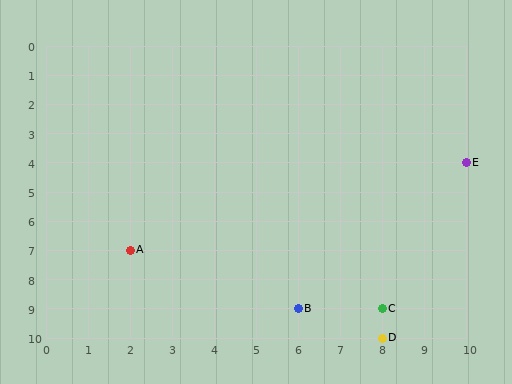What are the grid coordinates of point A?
Point A is at grid coordinates (2, 7).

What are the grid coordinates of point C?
Point C is at grid coordinates (8, 9).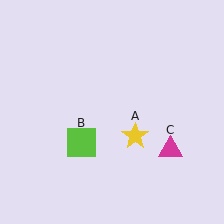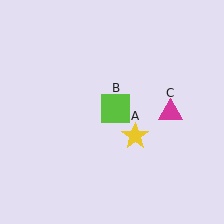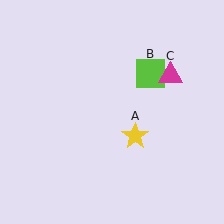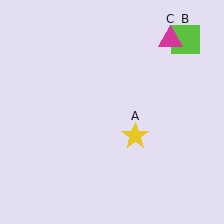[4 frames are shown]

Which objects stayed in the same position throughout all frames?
Yellow star (object A) remained stationary.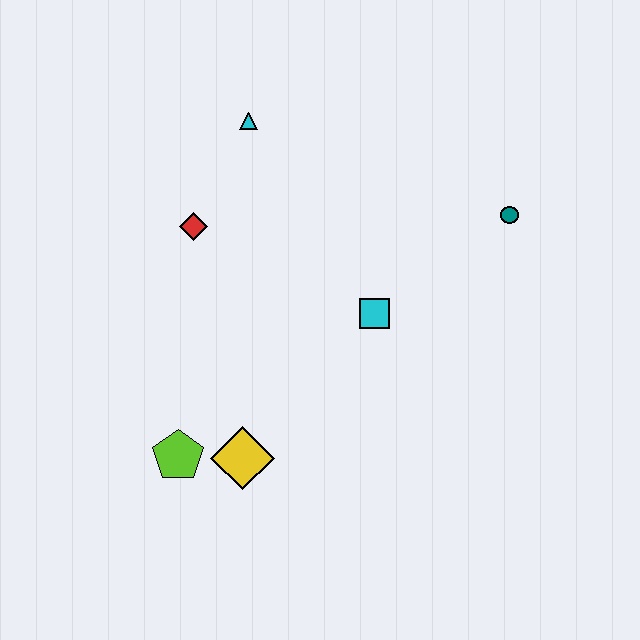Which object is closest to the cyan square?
The teal circle is closest to the cyan square.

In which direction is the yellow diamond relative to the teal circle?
The yellow diamond is to the left of the teal circle.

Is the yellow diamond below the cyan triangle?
Yes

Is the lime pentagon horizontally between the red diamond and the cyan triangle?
No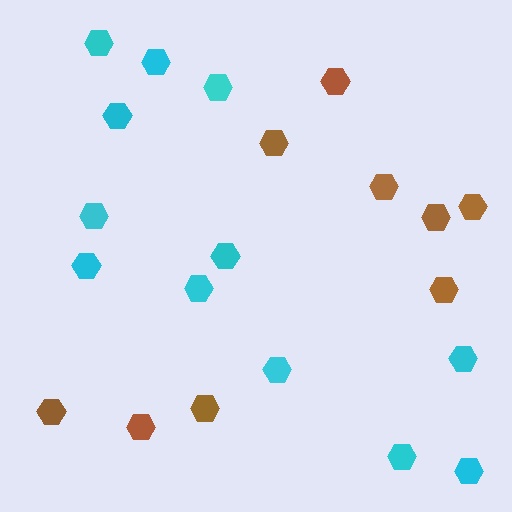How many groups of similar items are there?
There are 2 groups: one group of cyan hexagons (12) and one group of brown hexagons (9).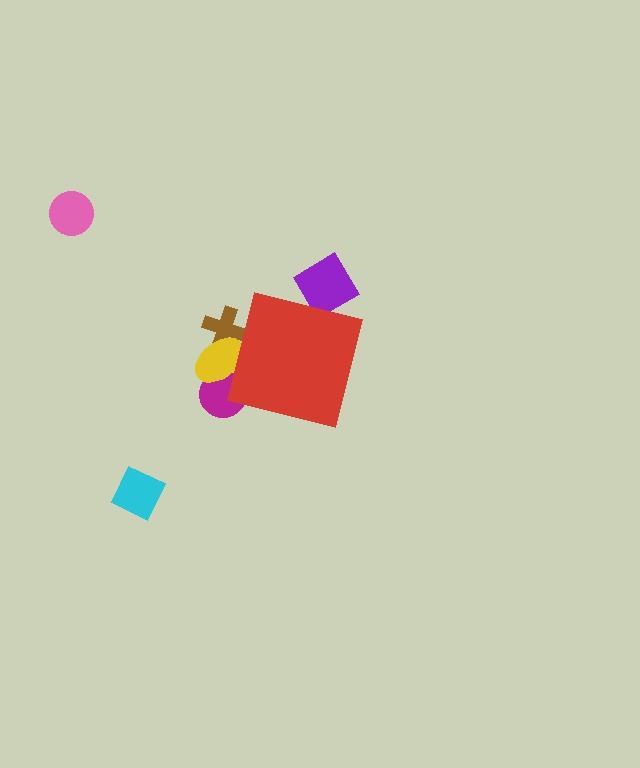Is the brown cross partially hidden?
Yes, the brown cross is partially hidden behind the red square.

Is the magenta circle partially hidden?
Yes, the magenta circle is partially hidden behind the red square.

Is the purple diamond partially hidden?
Yes, the purple diamond is partially hidden behind the red square.